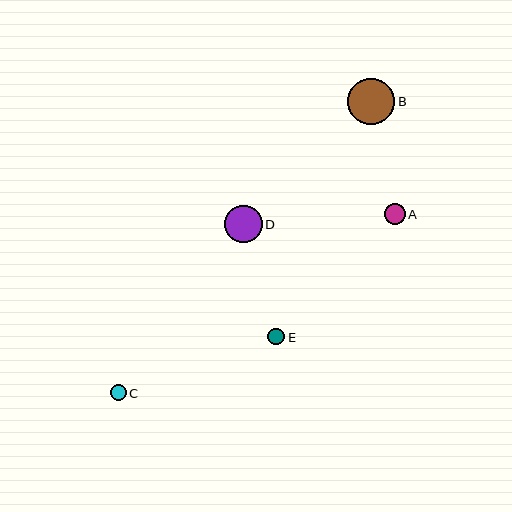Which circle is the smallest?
Circle C is the smallest with a size of approximately 16 pixels.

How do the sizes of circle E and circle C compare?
Circle E and circle C are approximately the same size.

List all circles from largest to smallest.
From largest to smallest: B, D, A, E, C.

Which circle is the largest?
Circle B is the largest with a size of approximately 47 pixels.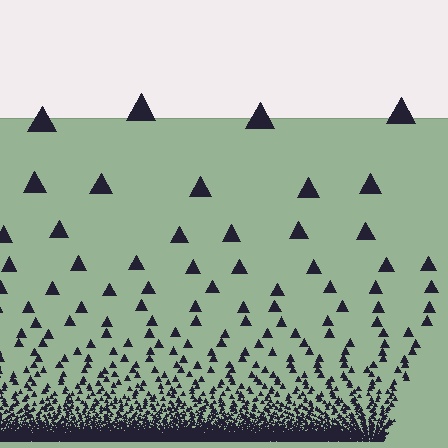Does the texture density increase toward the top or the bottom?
Density increases toward the bottom.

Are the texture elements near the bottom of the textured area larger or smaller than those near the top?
Smaller. The gradient is inverted — elements near the bottom are smaller and denser.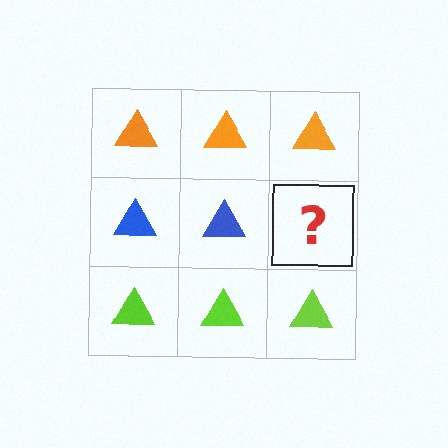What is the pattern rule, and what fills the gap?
The rule is that each row has a consistent color. The gap should be filled with a blue triangle.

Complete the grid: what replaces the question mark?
The question mark should be replaced with a blue triangle.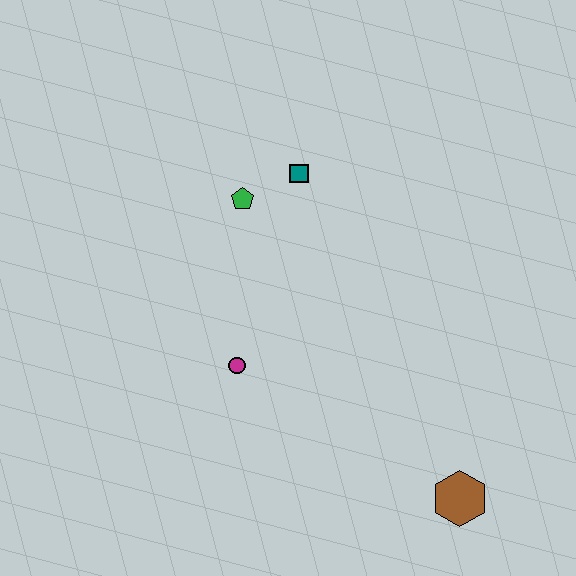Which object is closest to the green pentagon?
The teal square is closest to the green pentagon.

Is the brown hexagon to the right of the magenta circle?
Yes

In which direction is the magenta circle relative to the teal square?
The magenta circle is below the teal square.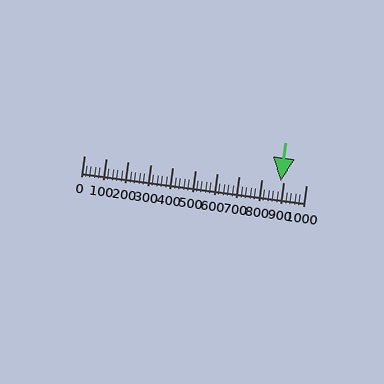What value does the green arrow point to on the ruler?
The green arrow points to approximately 884.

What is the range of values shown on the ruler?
The ruler shows values from 0 to 1000.